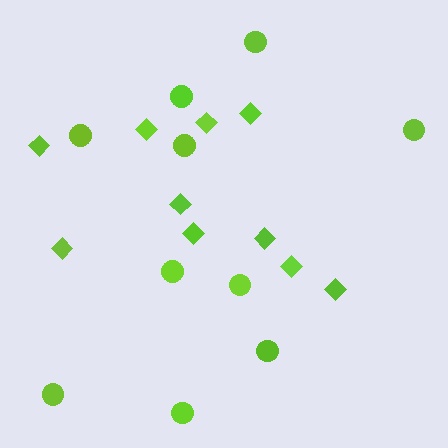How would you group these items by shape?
There are 2 groups: one group of diamonds (10) and one group of circles (10).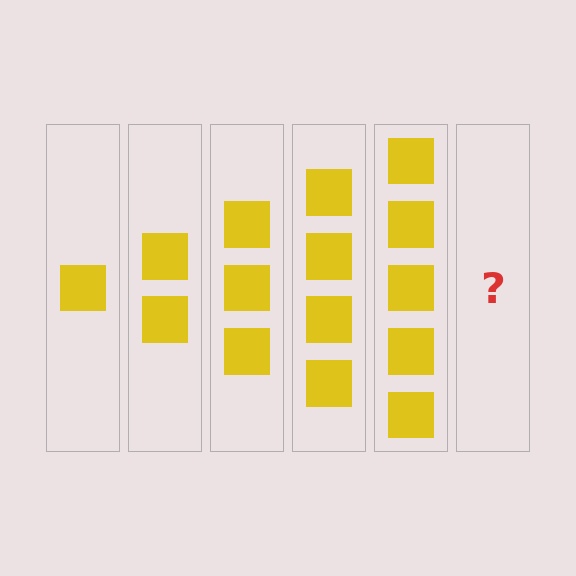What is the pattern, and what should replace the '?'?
The pattern is that each step adds one more square. The '?' should be 6 squares.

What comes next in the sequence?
The next element should be 6 squares.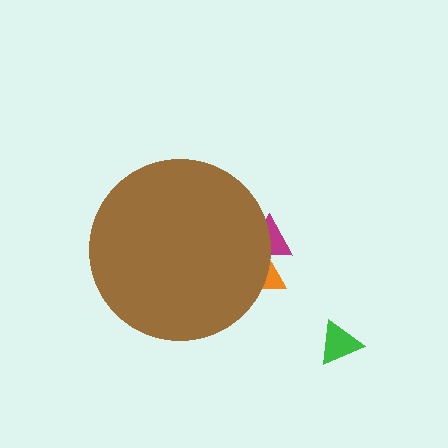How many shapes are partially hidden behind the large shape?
2 shapes are partially hidden.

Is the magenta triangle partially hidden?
Yes, the magenta triangle is partially hidden behind the brown circle.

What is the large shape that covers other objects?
A brown circle.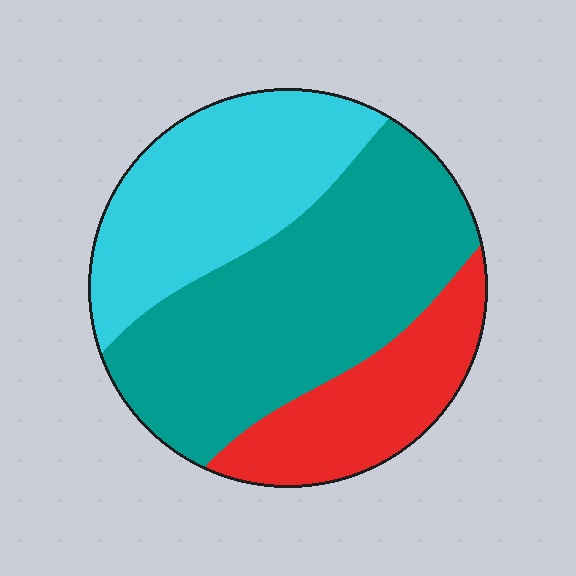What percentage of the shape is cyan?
Cyan covers roughly 30% of the shape.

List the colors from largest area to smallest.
From largest to smallest: teal, cyan, red.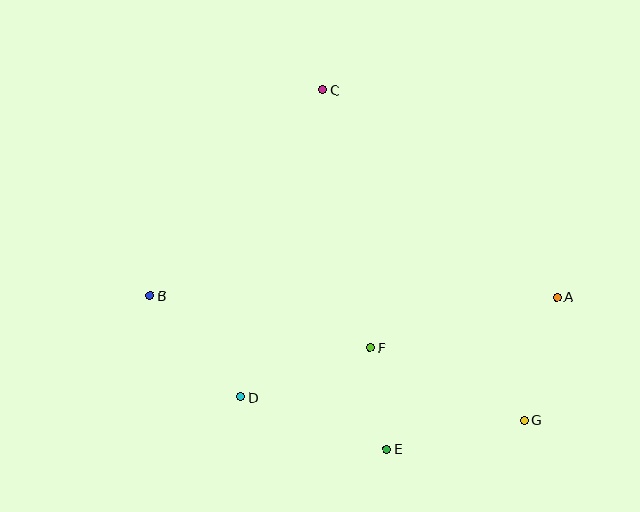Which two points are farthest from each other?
Points A and B are farthest from each other.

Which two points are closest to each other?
Points E and F are closest to each other.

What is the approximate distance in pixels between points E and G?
The distance between E and G is approximately 141 pixels.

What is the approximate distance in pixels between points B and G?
The distance between B and G is approximately 394 pixels.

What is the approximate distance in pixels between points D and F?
The distance between D and F is approximately 139 pixels.